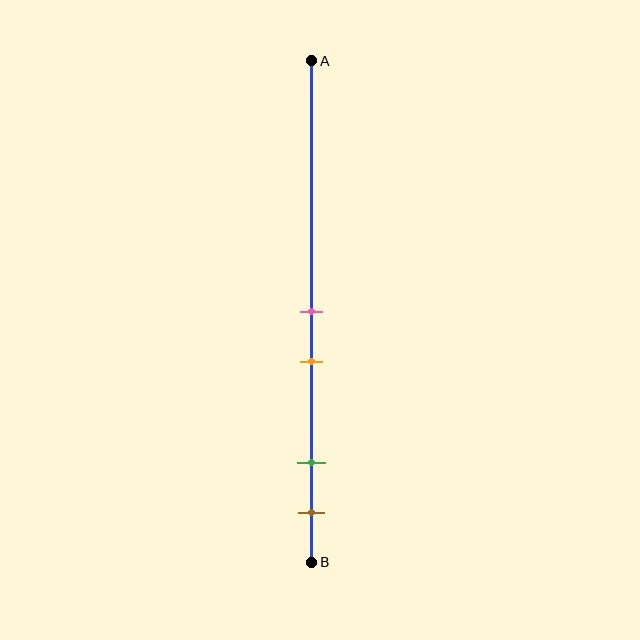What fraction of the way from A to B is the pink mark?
The pink mark is approximately 50% (0.5) of the way from A to B.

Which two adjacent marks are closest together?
The pink and orange marks are the closest adjacent pair.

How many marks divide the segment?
There are 4 marks dividing the segment.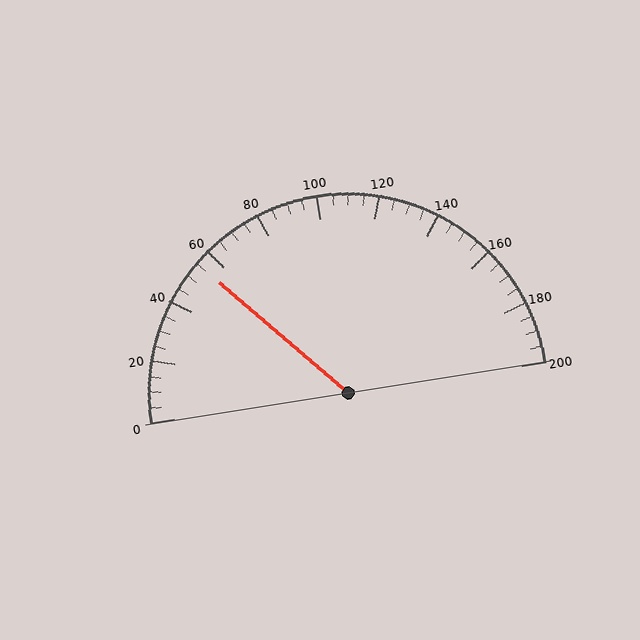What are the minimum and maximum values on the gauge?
The gauge ranges from 0 to 200.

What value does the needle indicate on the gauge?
The needle indicates approximately 55.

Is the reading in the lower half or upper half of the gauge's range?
The reading is in the lower half of the range (0 to 200).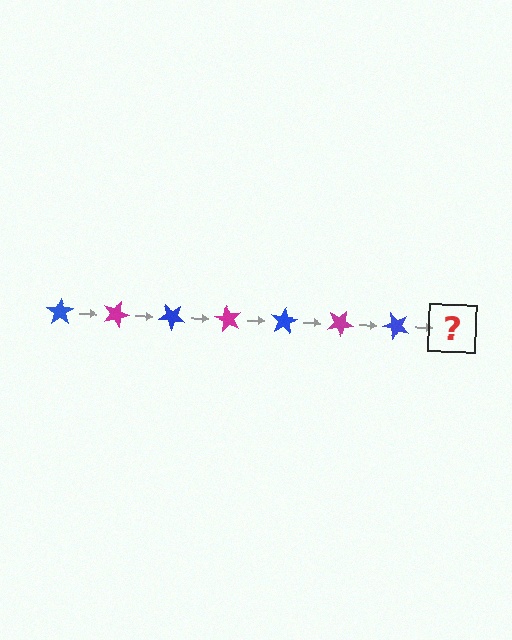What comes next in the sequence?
The next element should be a magenta star, rotated 140 degrees from the start.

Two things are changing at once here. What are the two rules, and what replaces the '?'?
The two rules are that it rotates 20 degrees each step and the color cycles through blue and magenta. The '?' should be a magenta star, rotated 140 degrees from the start.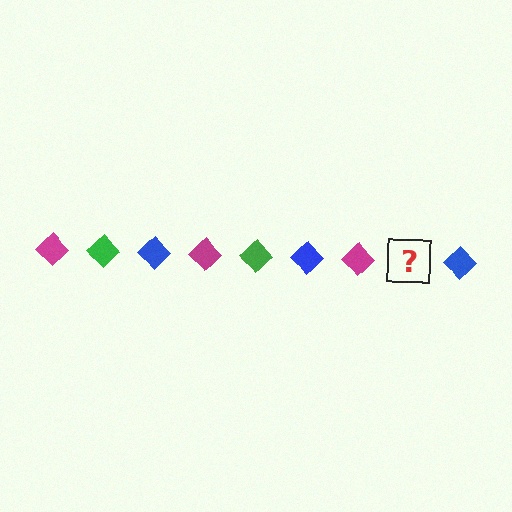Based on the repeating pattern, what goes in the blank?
The blank should be a green diamond.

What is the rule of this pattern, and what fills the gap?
The rule is that the pattern cycles through magenta, green, blue diamonds. The gap should be filled with a green diamond.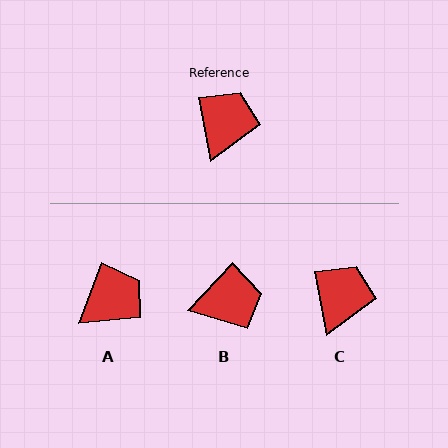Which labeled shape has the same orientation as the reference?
C.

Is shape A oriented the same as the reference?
No, it is off by about 31 degrees.